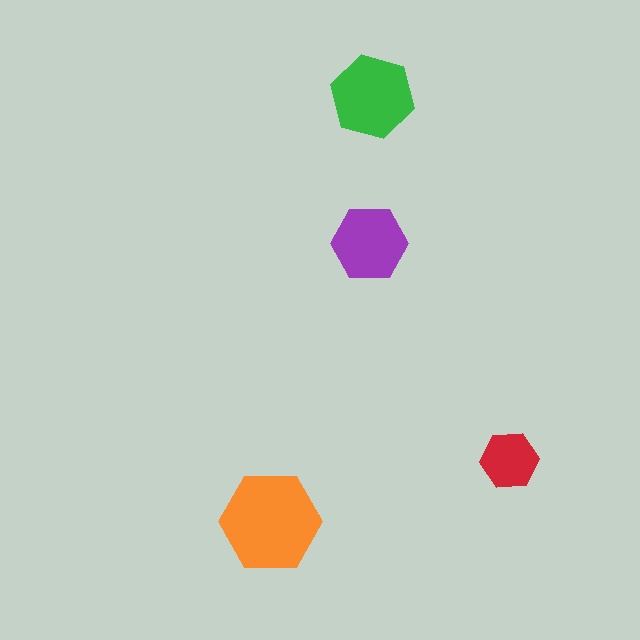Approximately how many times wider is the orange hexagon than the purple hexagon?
About 1.5 times wider.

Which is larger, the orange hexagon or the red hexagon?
The orange one.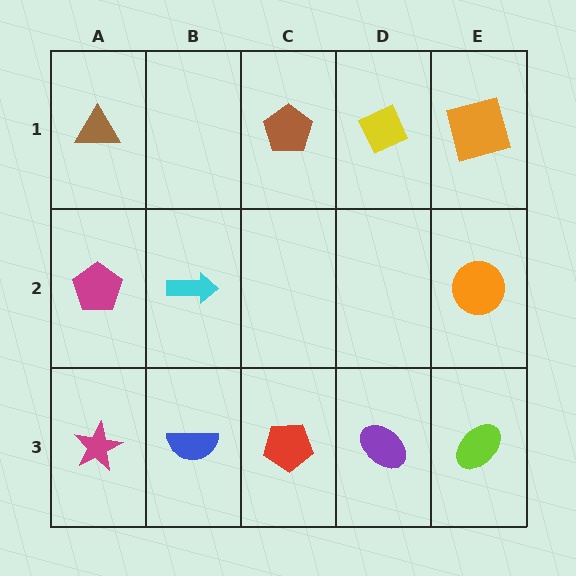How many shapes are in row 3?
5 shapes.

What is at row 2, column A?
A magenta pentagon.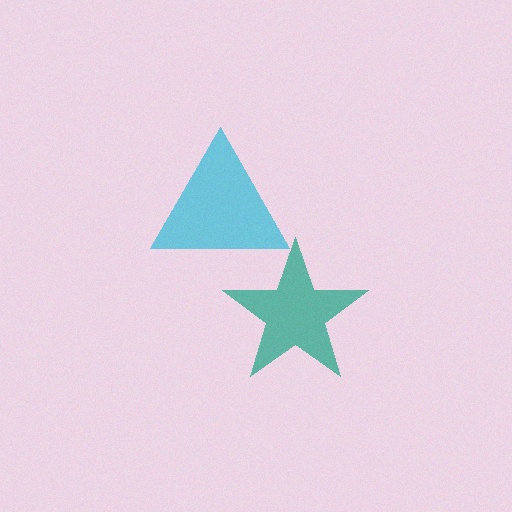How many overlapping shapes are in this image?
There are 2 overlapping shapes in the image.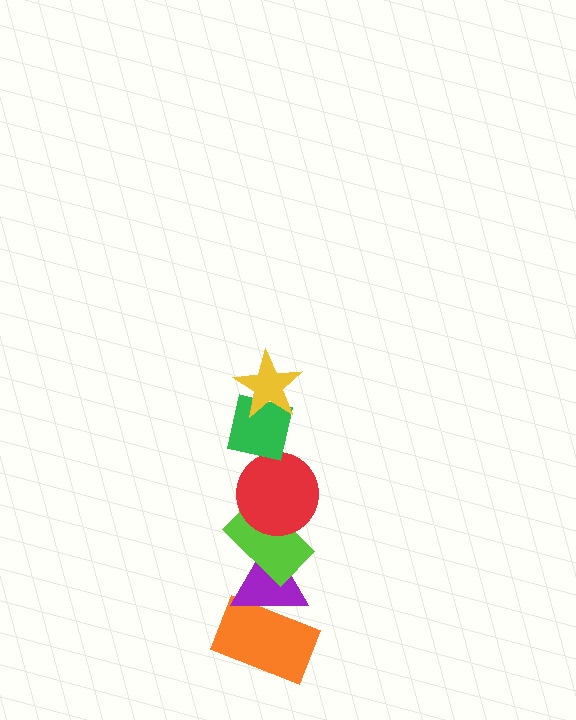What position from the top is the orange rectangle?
The orange rectangle is 6th from the top.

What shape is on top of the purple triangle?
The lime rectangle is on top of the purple triangle.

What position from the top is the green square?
The green square is 2nd from the top.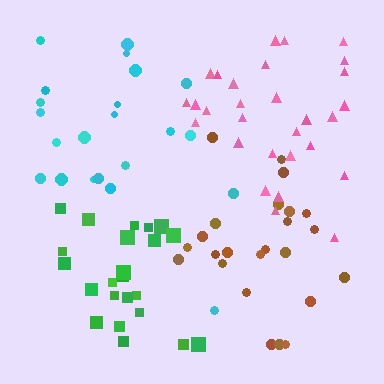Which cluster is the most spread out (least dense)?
Cyan.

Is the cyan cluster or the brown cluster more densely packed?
Brown.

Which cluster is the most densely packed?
Green.